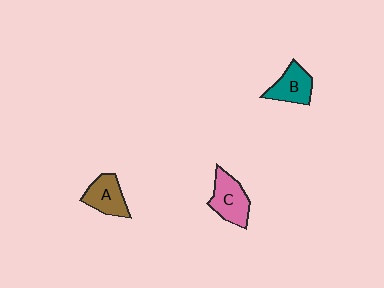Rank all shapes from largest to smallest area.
From largest to smallest: C (pink), A (brown), B (teal).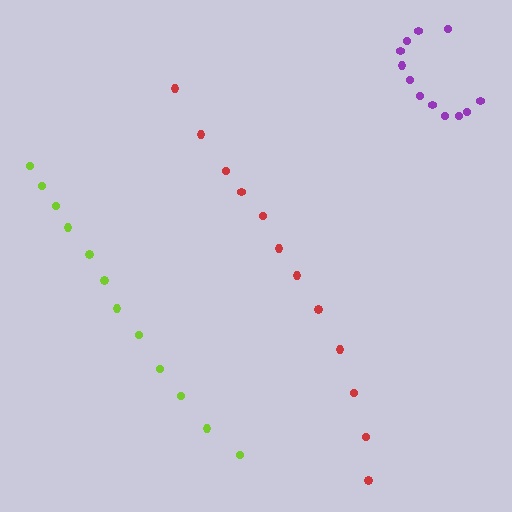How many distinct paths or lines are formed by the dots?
There are 3 distinct paths.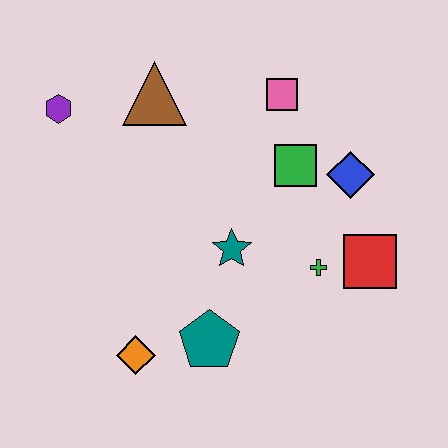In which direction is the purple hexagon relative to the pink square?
The purple hexagon is to the left of the pink square.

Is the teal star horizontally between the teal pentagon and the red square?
Yes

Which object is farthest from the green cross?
The purple hexagon is farthest from the green cross.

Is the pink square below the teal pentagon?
No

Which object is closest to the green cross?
The red square is closest to the green cross.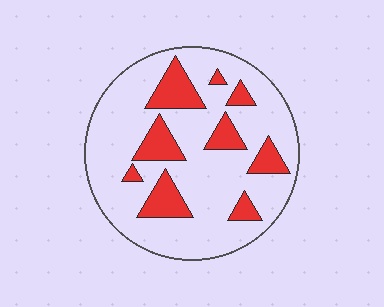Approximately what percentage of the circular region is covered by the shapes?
Approximately 20%.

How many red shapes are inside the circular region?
9.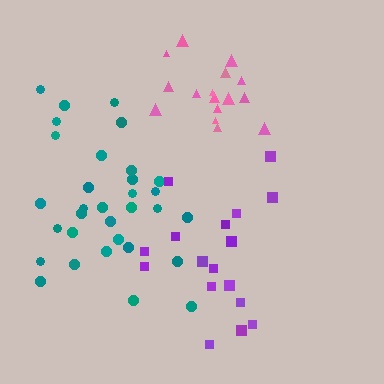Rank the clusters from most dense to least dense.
pink, teal, purple.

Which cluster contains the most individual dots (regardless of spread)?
Teal (32).